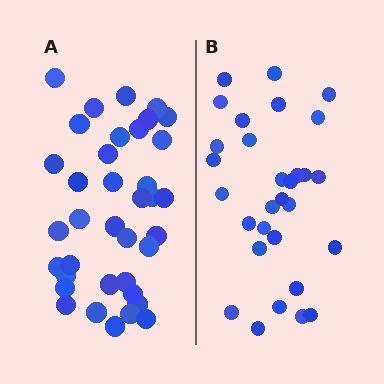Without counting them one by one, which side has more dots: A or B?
Region A (the left region) has more dots.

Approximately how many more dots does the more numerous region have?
Region A has roughly 8 or so more dots than region B.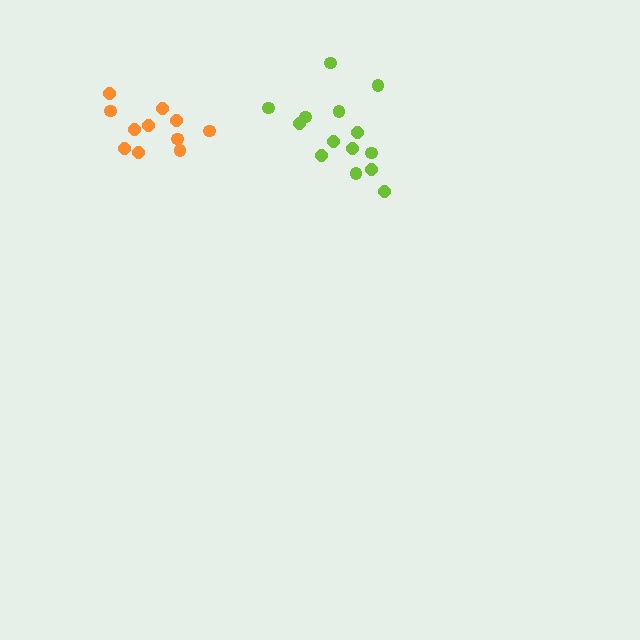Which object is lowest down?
The lime cluster is bottommost.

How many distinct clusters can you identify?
There are 2 distinct clusters.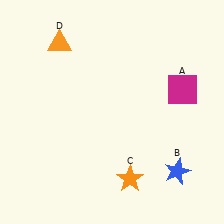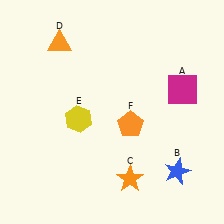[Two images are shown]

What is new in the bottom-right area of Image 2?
An orange pentagon (F) was added in the bottom-right area of Image 2.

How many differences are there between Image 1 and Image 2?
There are 2 differences between the two images.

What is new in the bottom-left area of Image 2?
A yellow hexagon (E) was added in the bottom-left area of Image 2.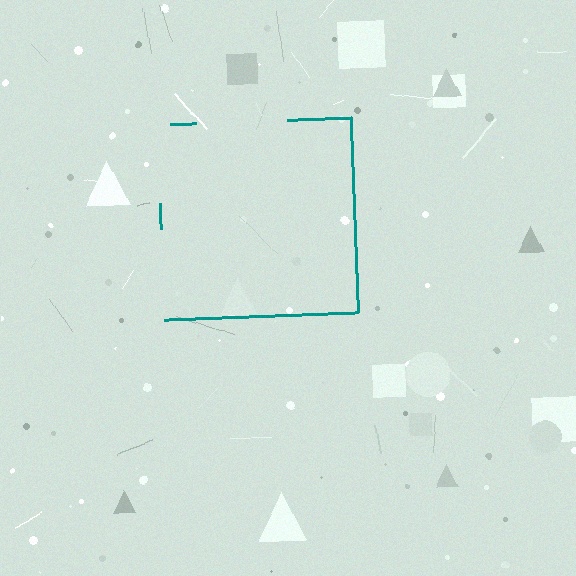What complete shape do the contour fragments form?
The contour fragments form a square.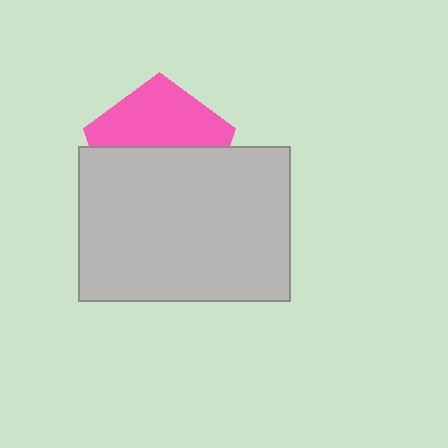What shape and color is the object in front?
The object in front is a light gray rectangle.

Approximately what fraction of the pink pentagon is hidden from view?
Roughly 56% of the pink pentagon is hidden behind the light gray rectangle.